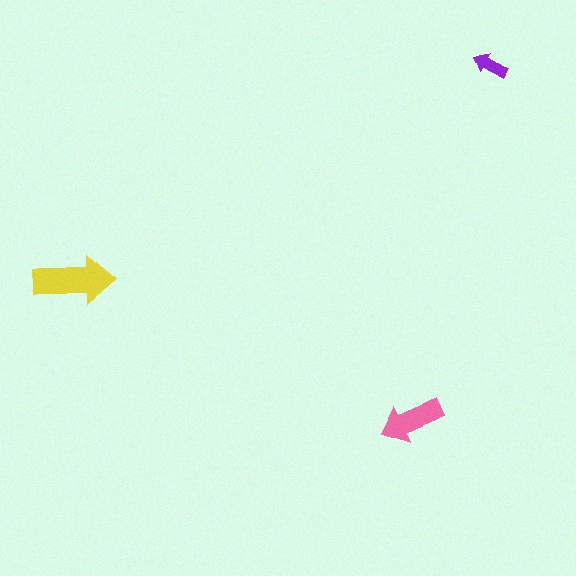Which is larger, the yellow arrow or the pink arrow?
The yellow one.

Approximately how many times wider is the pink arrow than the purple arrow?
About 2 times wider.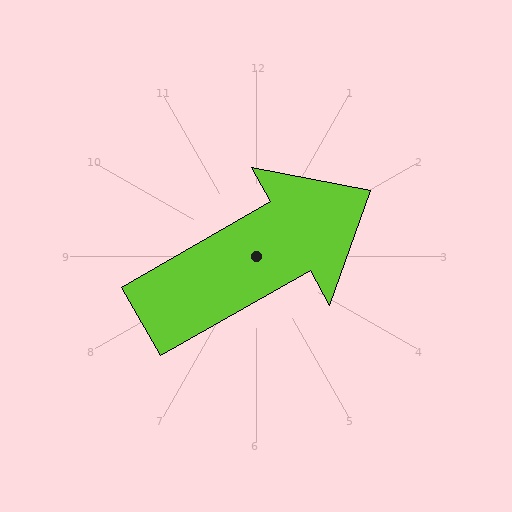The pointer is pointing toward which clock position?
Roughly 2 o'clock.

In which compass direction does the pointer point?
Northeast.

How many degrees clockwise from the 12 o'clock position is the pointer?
Approximately 60 degrees.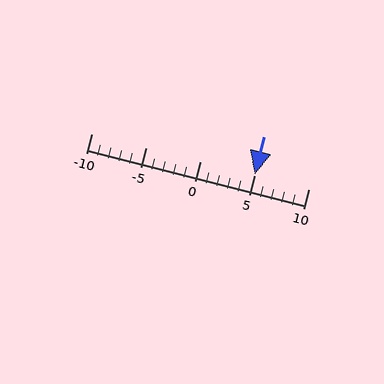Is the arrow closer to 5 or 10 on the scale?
The arrow is closer to 5.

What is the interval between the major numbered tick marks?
The major tick marks are spaced 5 units apart.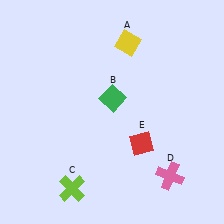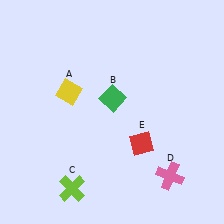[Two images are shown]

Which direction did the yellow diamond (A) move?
The yellow diamond (A) moved left.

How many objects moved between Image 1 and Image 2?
1 object moved between the two images.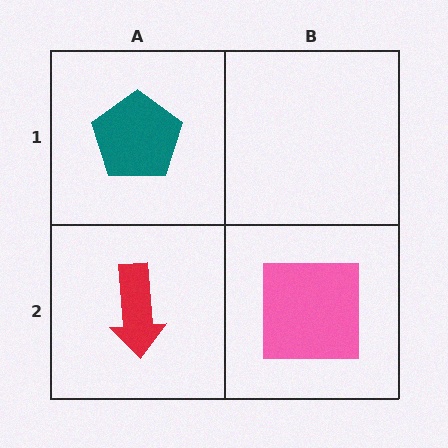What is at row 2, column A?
A red arrow.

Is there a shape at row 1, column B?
No, that cell is empty.